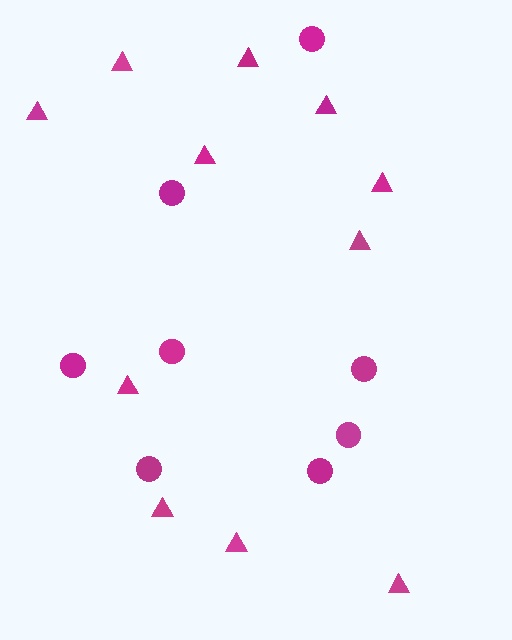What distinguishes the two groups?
There are 2 groups: one group of circles (8) and one group of triangles (11).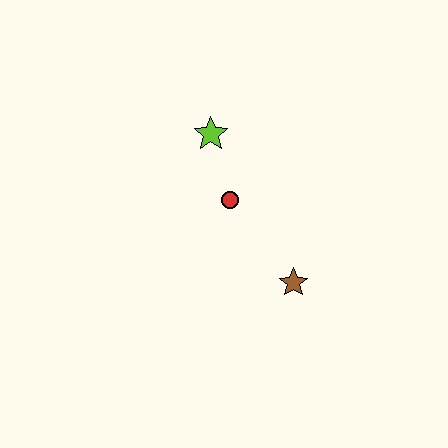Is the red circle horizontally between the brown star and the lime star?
Yes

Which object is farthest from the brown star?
The lime star is farthest from the brown star.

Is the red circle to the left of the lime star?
No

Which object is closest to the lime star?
The red circle is closest to the lime star.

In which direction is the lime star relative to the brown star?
The lime star is above the brown star.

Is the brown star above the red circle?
No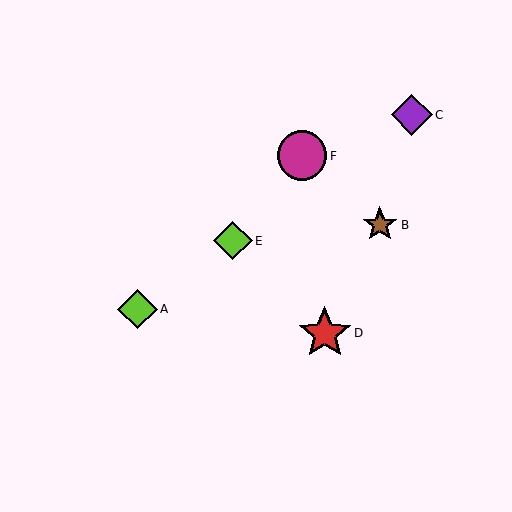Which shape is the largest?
The red star (labeled D) is the largest.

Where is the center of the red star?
The center of the red star is at (325, 333).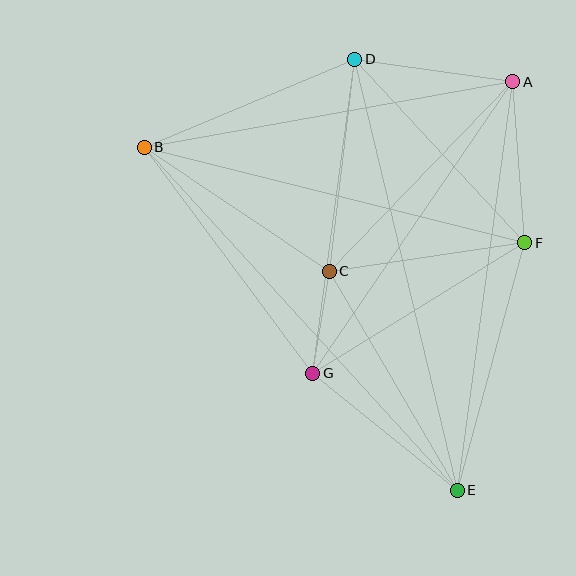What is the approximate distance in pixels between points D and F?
The distance between D and F is approximately 250 pixels.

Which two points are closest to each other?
Points C and G are closest to each other.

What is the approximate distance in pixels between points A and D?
The distance between A and D is approximately 160 pixels.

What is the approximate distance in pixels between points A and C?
The distance between A and C is approximately 264 pixels.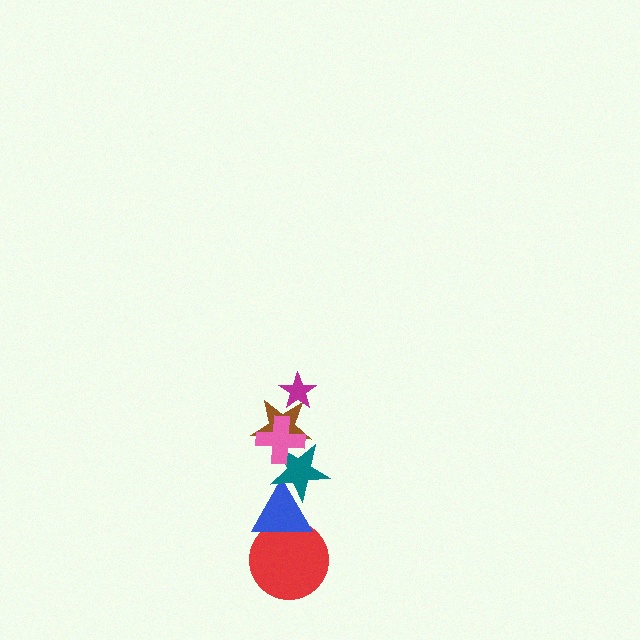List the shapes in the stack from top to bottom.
From top to bottom: the magenta star, the pink cross, the brown star, the teal star, the blue triangle, the red circle.